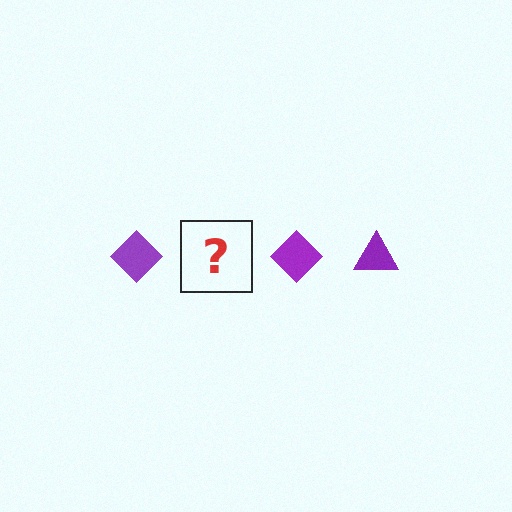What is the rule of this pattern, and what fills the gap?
The rule is that the pattern cycles through diamond, triangle shapes in purple. The gap should be filled with a purple triangle.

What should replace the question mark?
The question mark should be replaced with a purple triangle.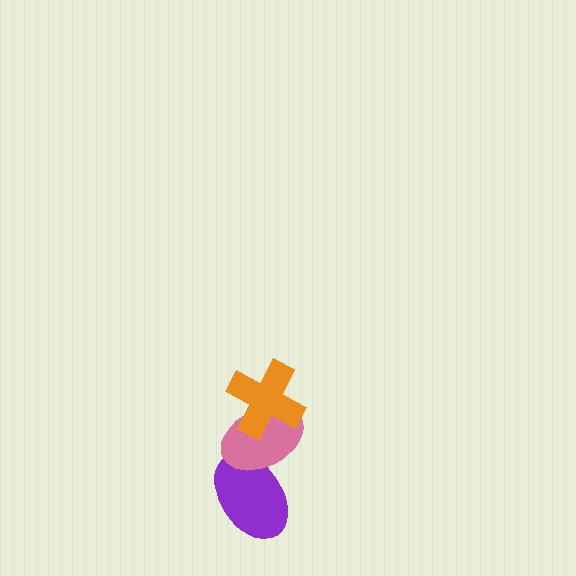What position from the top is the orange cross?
The orange cross is 1st from the top.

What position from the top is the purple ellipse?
The purple ellipse is 3rd from the top.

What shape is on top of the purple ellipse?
The pink ellipse is on top of the purple ellipse.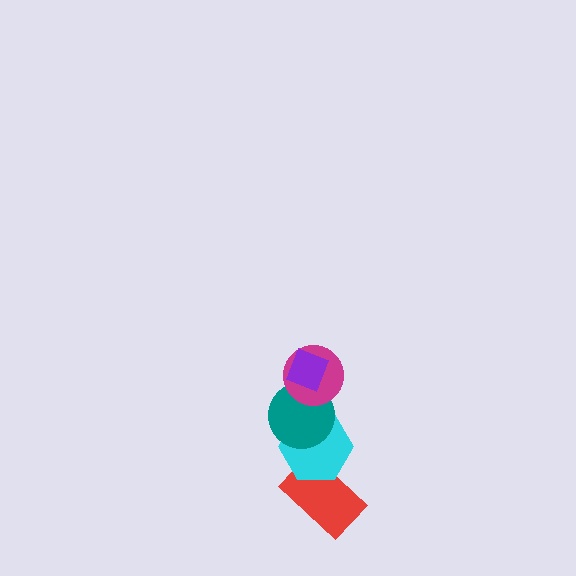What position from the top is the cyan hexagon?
The cyan hexagon is 4th from the top.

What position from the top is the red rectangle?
The red rectangle is 5th from the top.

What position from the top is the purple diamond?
The purple diamond is 1st from the top.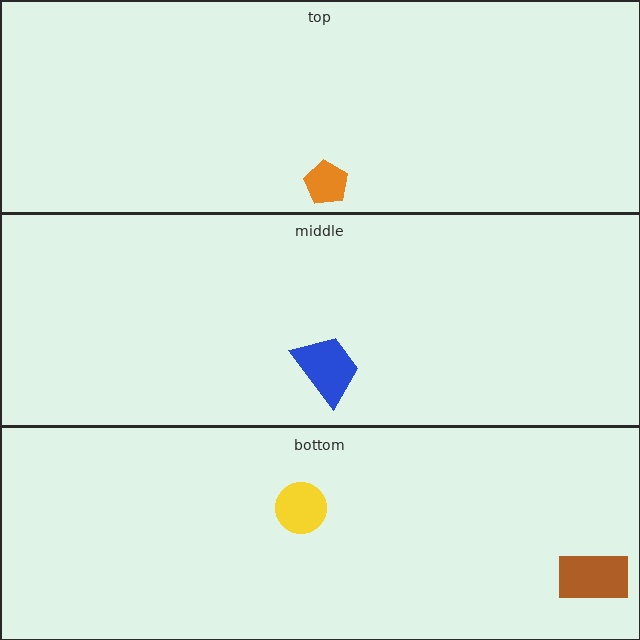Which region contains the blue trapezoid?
The middle region.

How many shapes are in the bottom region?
2.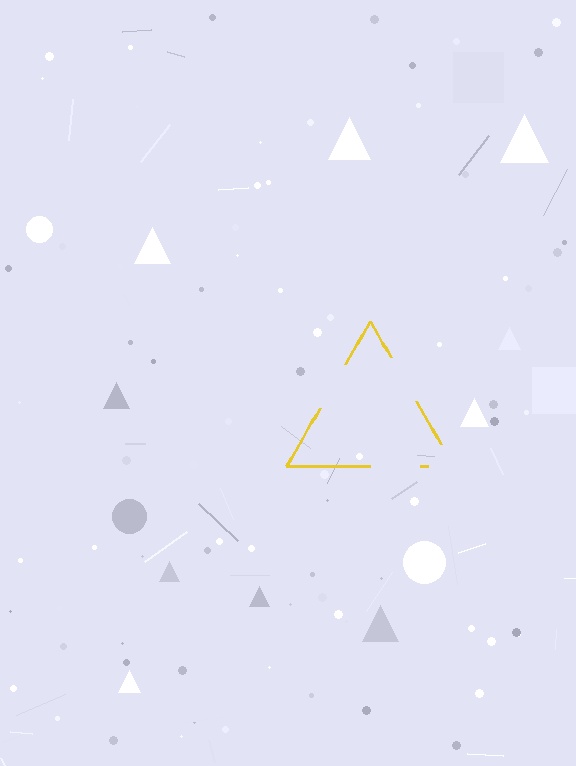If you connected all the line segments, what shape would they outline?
They would outline a triangle.